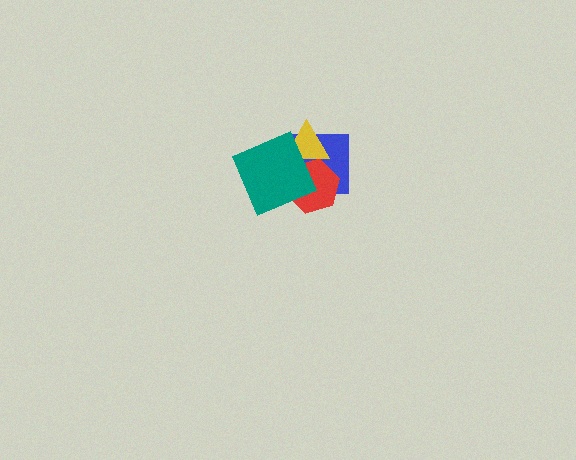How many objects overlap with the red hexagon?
3 objects overlap with the red hexagon.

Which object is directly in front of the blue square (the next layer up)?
The red hexagon is directly in front of the blue square.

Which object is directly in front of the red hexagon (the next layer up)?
The yellow triangle is directly in front of the red hexagon.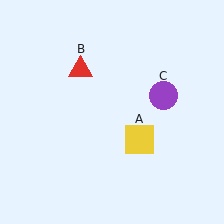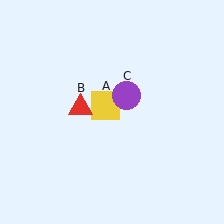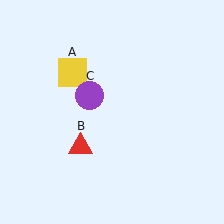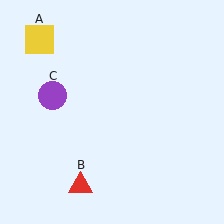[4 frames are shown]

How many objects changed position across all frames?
3 objects changed position: yellow square (object A), red triangle (object B), purple circle (object C).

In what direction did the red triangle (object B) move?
The red triangle (object B) moved down.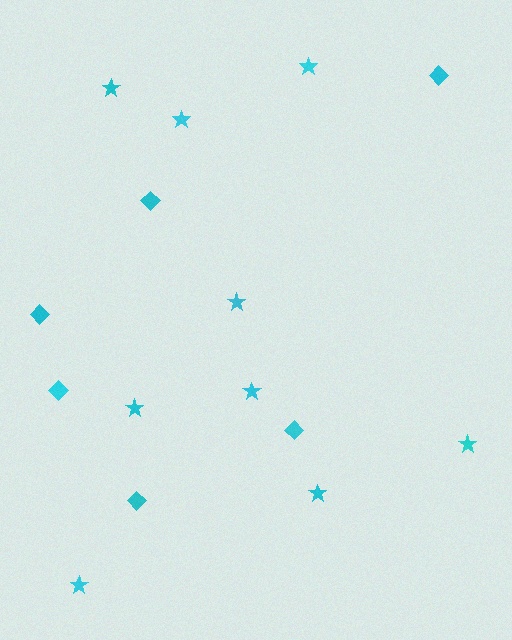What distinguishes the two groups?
There are 2 groups: one group of stars (9) and one group of diamonds (6).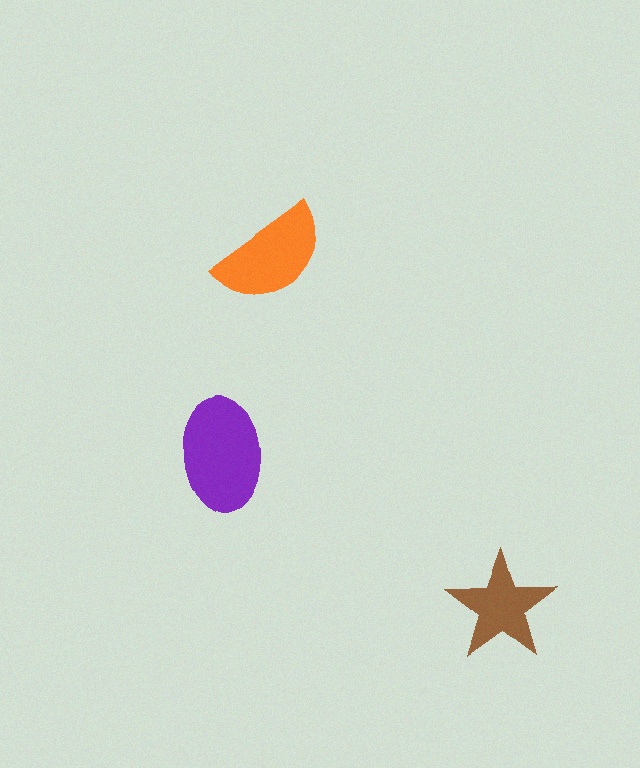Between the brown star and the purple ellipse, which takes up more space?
The purple ellipse.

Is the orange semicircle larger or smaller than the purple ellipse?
Smaller.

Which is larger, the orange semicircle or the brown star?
The orange semicircle.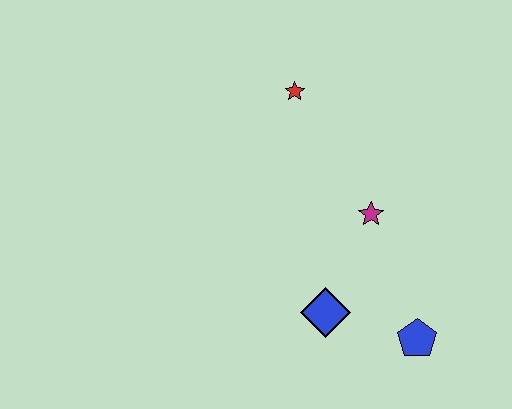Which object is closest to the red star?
The magenta star is closest to the red star.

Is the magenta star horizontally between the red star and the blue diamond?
No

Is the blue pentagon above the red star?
No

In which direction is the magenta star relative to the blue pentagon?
The magenta star is above the blue pentagon.